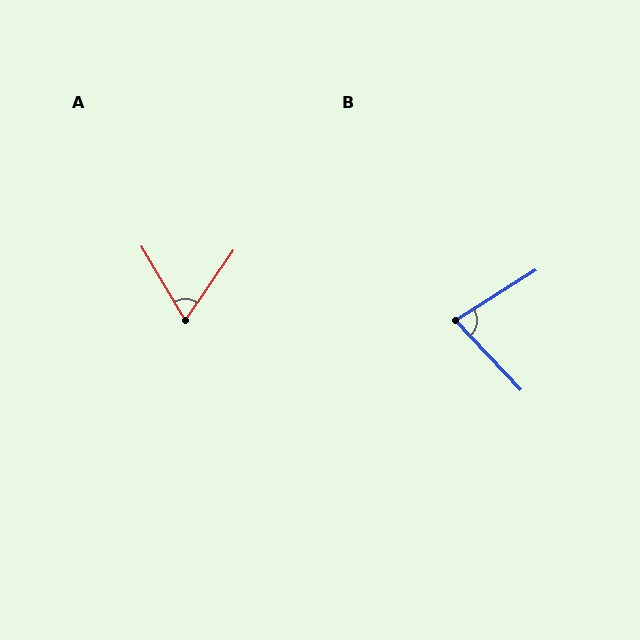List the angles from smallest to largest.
A (65°), B (78°).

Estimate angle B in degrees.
Approximately 78 degrees.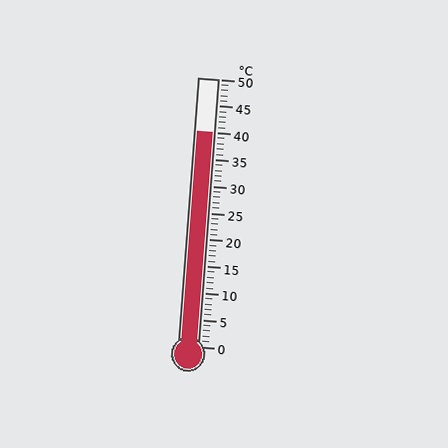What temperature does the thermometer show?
The thermometer shows approximately 40°C.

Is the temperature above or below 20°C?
The temperature is above 20°C.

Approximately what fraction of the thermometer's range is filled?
The thermometer is filled to approximately 80% of its range.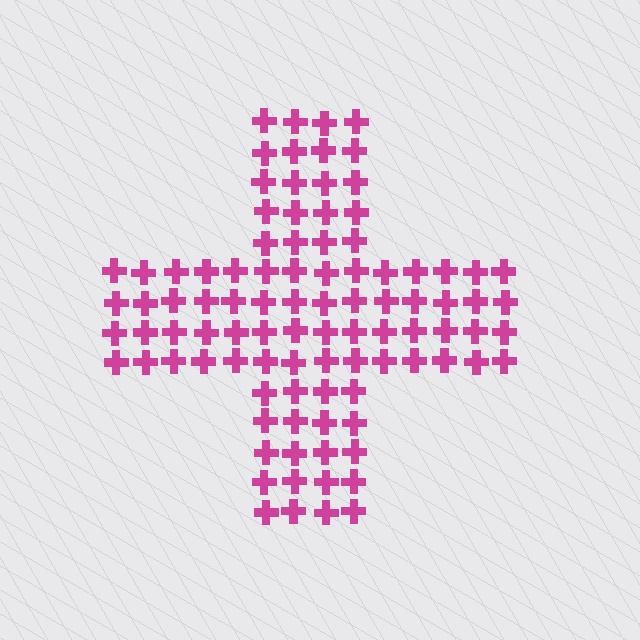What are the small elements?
The small elements are crosses.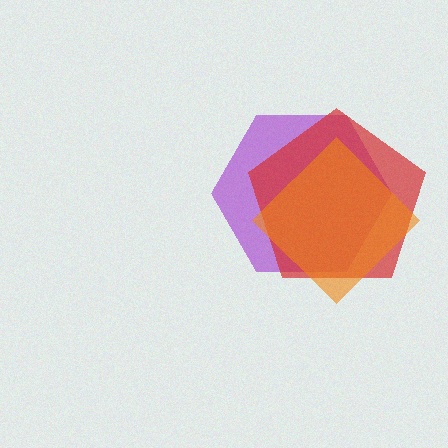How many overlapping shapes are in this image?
There are 3 overlapping shapes in the image.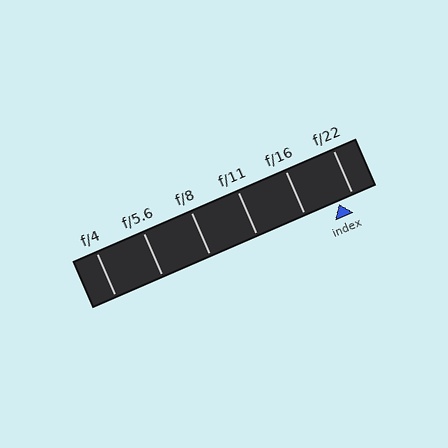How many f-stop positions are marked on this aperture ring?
There are 6 f-stop positions marked.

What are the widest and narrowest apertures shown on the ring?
The widest aperture shown is f/4 and the narrowest is f/22.